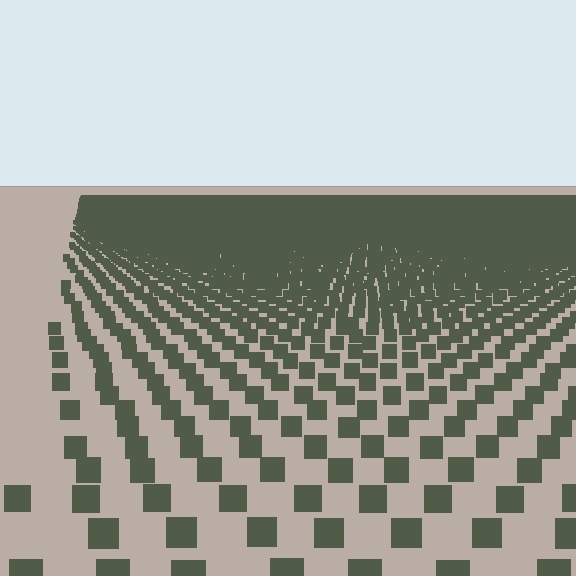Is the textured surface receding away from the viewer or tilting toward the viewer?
The surface is receding away from the viewer. Texture elements get smaller and denser toward the top.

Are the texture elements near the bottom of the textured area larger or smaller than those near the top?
Larger. Near the bottom, elements are closer to the viewer and appear at a bigger on-screen size.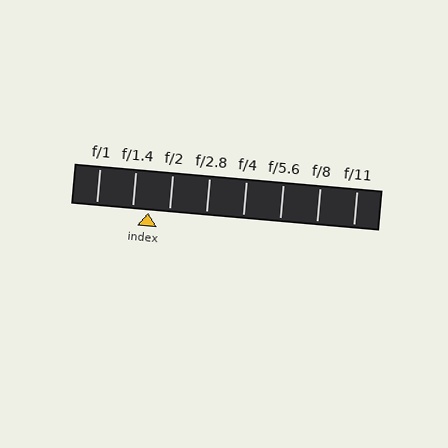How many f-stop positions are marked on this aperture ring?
There are 8 f-stop positions marked.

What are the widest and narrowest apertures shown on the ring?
The widest aperture shown is f/1 and the narrowest is f/11.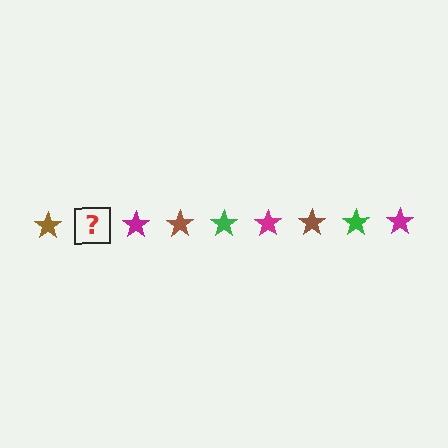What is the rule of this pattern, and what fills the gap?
The rule is that the pattern cycles through brown, green, magenta stars. The gap should be filled with a green star.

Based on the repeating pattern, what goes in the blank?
The blank should be a green star.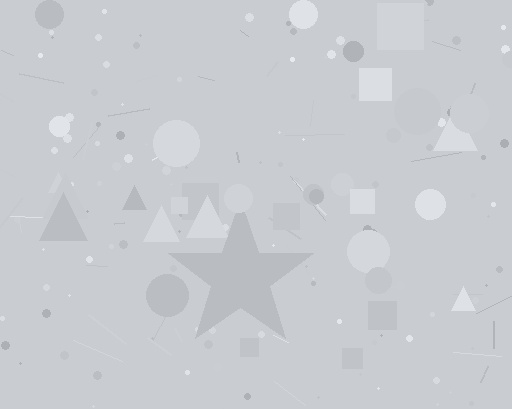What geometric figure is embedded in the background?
A star is embedded in the background.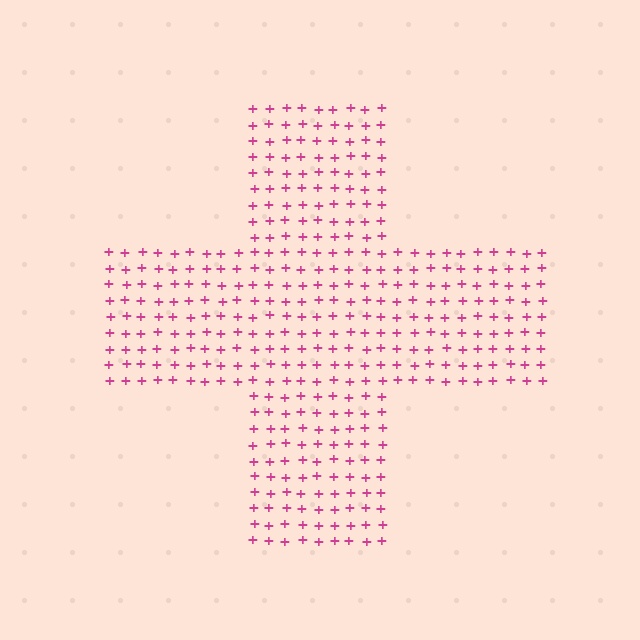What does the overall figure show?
The overall figure shows a cross.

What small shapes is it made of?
It is made of small plus signs.